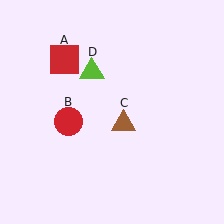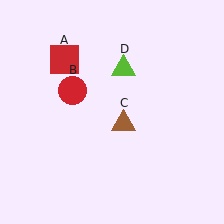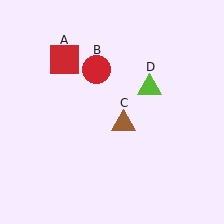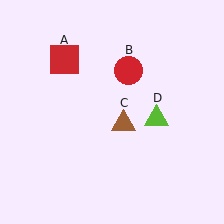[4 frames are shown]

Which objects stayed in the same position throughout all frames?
Red square (object A) and brown triangle (object C) remained stationary.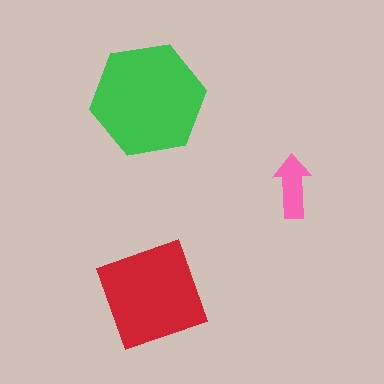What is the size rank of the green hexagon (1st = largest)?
1st.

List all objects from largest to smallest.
The green hexagon, the red diamond, the pink arrow.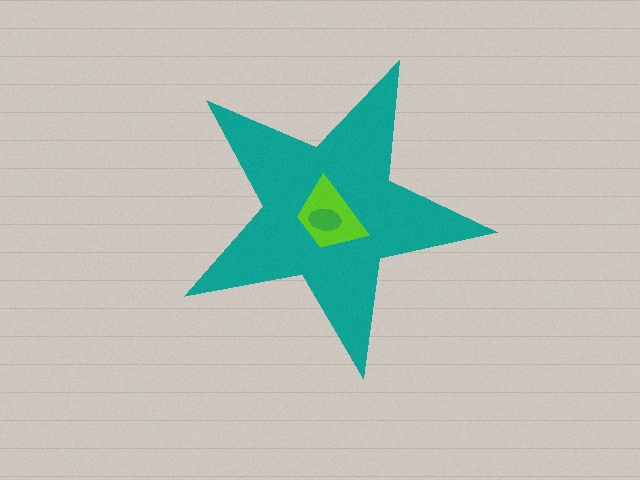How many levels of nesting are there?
3.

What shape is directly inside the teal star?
The lime trapezoid.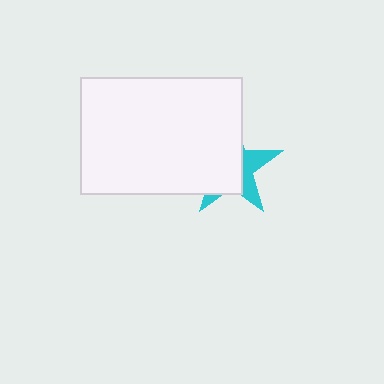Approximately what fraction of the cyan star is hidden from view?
Roughly 66% of the cyan star is hidden behind the white rectangle.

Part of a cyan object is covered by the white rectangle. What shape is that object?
It is a star.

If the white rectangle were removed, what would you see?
You would see the complete cyan star.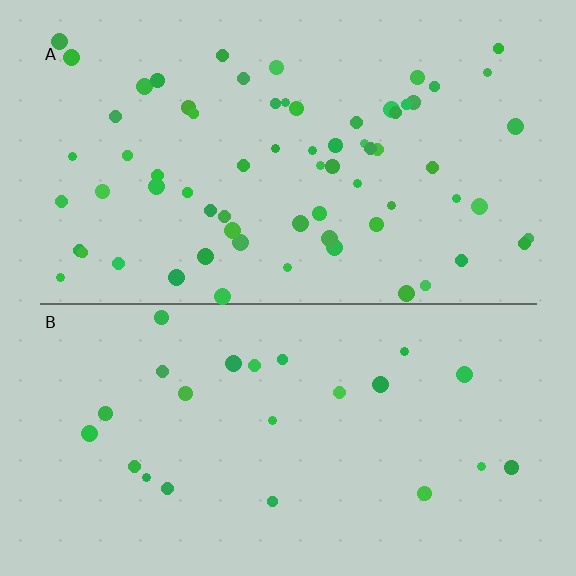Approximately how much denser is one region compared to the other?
Approximately 2.9× — region A over region B.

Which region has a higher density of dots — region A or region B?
A (the top).